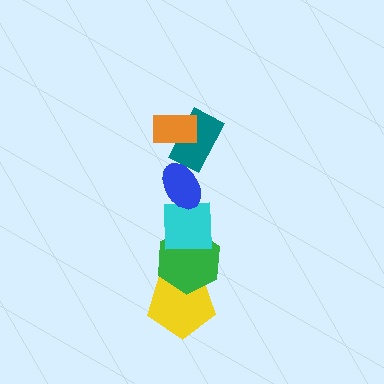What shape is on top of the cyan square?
The blue ellipse is on top of the cyan square.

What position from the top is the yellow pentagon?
The yellow pentagon is 6th from the top.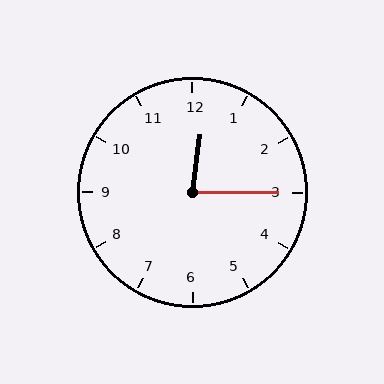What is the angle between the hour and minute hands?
Approximately 82 degrees.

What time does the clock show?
12:15.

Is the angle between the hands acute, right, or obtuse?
It is acute.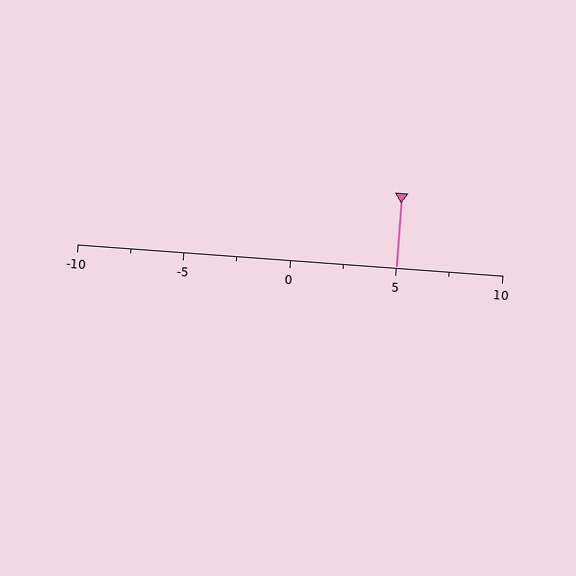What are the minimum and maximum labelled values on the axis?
The axis runs from -10 to 10.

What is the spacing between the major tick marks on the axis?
The major ticks are spaced 5 apart.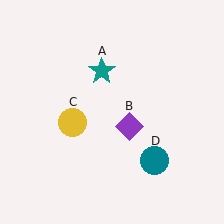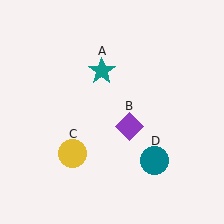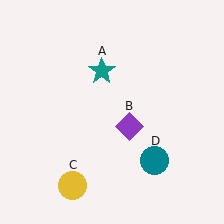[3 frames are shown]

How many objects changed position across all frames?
1 object changed position: yellow circle (object C).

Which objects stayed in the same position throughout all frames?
Teal star (object A) and purple diamond (object B) and teal circle (object D) remained stationary.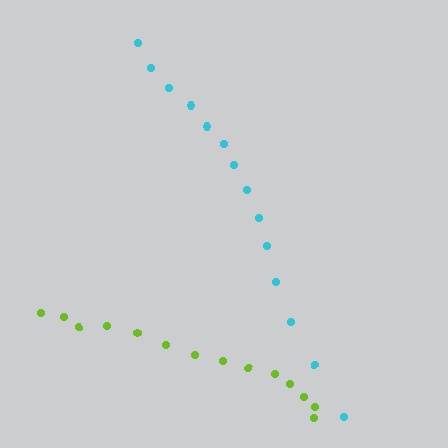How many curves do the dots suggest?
There are 2 distinct paths.